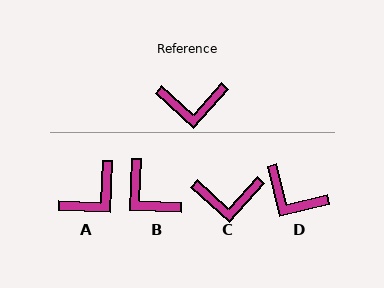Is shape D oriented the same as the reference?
No, it is off by about 34 degrees.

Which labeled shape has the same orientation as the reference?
C.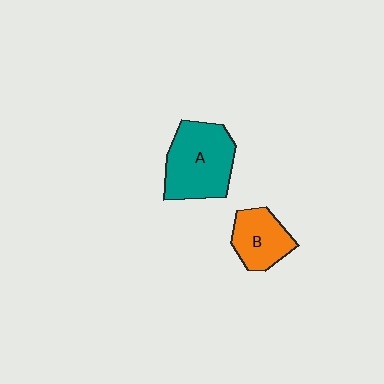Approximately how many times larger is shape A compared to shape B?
Approximately 1.6 times.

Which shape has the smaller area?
Shape B (orange).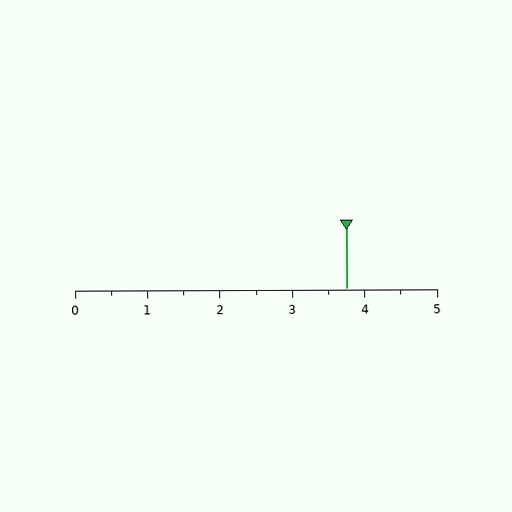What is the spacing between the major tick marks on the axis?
The major ticks are spaced 1 apart.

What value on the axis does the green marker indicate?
The marker indicates approximately 3.8.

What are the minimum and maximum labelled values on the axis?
The axis runs from 0 to 5.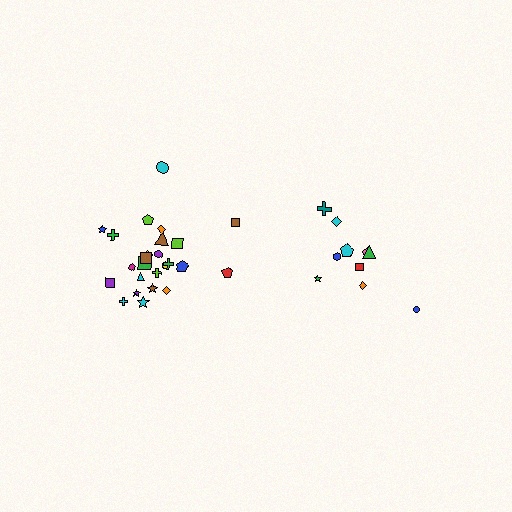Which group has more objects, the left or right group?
The left group.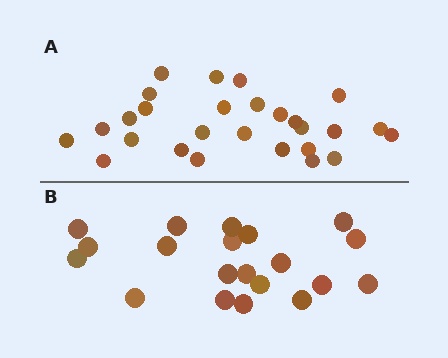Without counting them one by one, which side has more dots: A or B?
Region A (the top region) has more dots.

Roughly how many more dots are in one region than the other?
Region A has roughly 8 or so more dots than region B.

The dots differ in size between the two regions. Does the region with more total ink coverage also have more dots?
No. Region B has more total ink coverage because its dots are larger, but region A actually contains more individual dots. Total area can be misleading — the number of items is what matters here.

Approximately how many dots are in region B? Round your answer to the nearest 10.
About 20 dots.